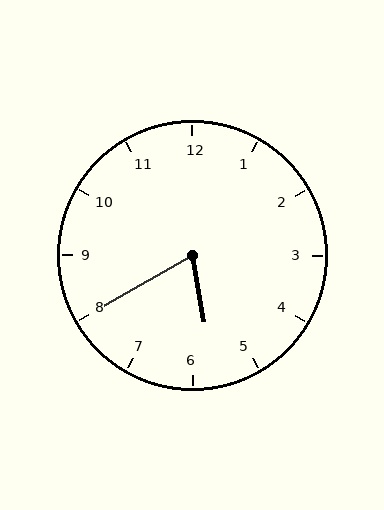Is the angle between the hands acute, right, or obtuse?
It is acute.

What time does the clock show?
5:40.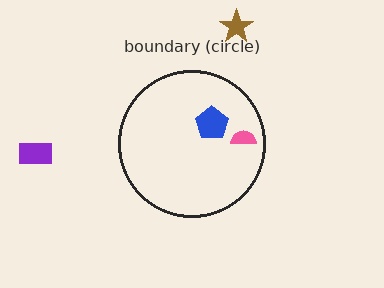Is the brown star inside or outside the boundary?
Outside.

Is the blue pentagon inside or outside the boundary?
Inside.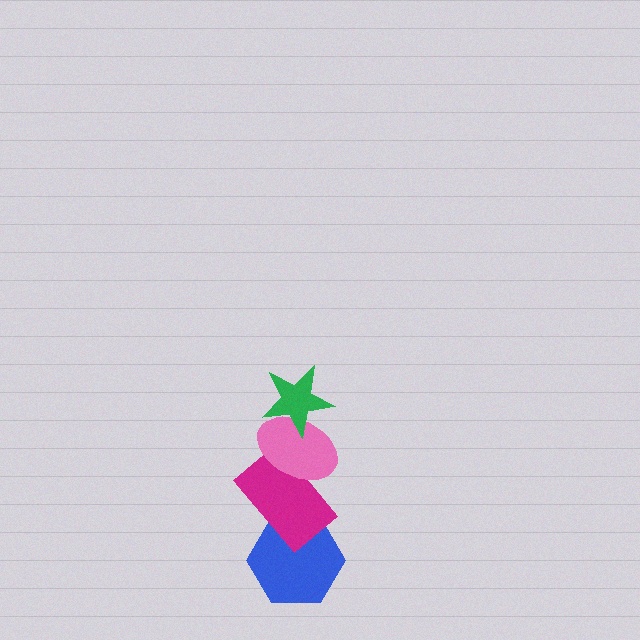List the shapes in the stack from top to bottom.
From top to bottom: the green star, the pink ellipse, the magenta rectangle, the blue hexagon.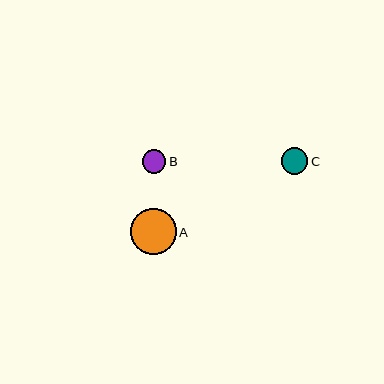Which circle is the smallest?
Circle B is the smallest with a size of approximately 24 pixels.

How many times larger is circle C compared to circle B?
Circle C is approximately 1.1 times the size of circle B.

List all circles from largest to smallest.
From largest to smallest: A, C, B.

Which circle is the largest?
Circle A is the largest with a size of approximately 46 pixels.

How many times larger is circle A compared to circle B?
Circle A is approximately 2.0 times the size of circle B.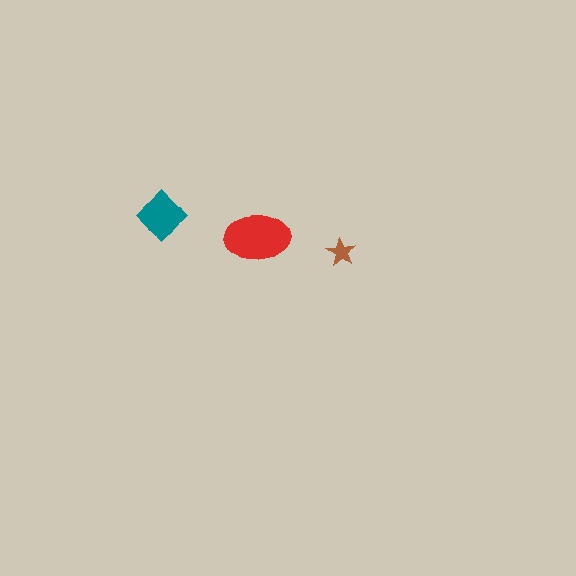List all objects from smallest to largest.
The brown star, the teal diamond, the red ellipse.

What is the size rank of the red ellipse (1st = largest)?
1st.